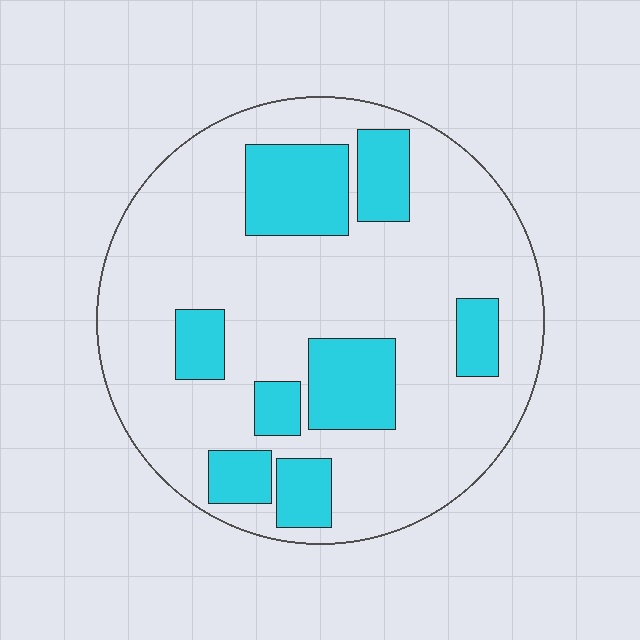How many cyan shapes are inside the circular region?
8.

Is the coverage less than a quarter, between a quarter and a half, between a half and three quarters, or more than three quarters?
Less than a quarter.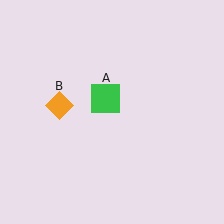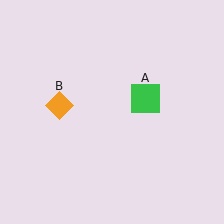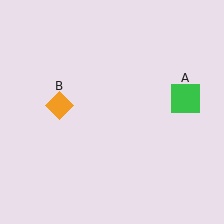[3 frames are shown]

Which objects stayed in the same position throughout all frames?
Orange diamond (object B) remained stationary.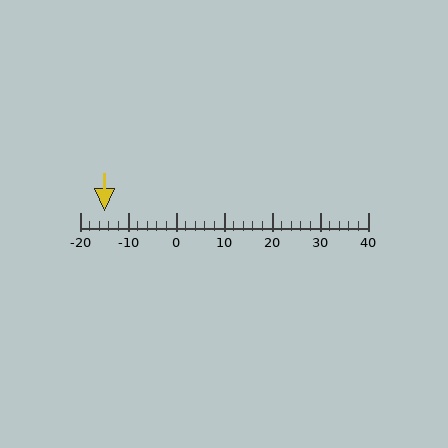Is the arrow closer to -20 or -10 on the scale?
The arrow is closer to -10.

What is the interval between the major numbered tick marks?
The major tick marks are spaced 10 units apart.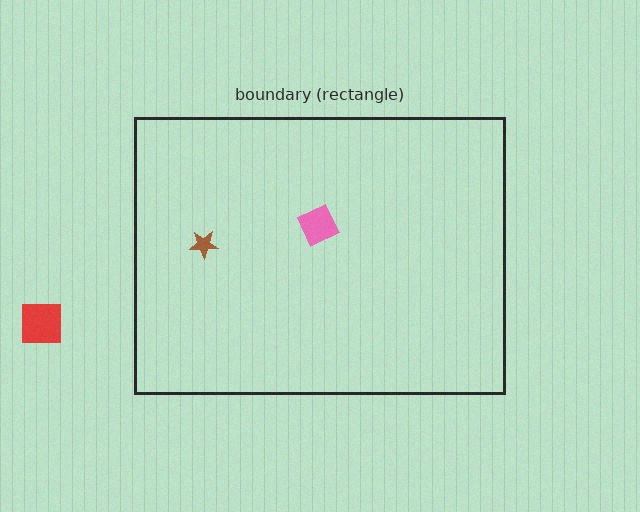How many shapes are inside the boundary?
2 inside, 1 outside.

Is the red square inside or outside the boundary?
Outside.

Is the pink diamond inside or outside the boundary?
Inside.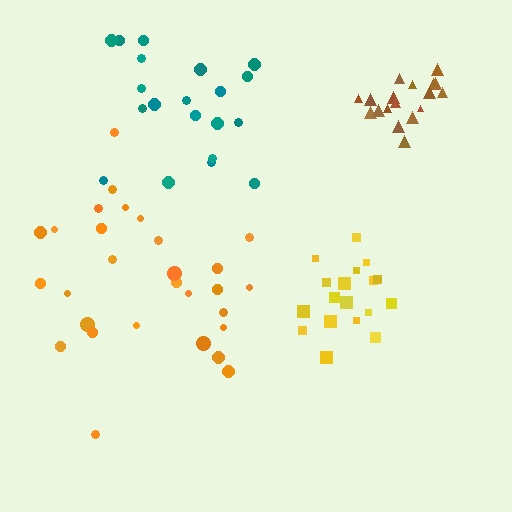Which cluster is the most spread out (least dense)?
Teal.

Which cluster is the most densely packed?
Brown.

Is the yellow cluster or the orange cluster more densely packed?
Yellow.